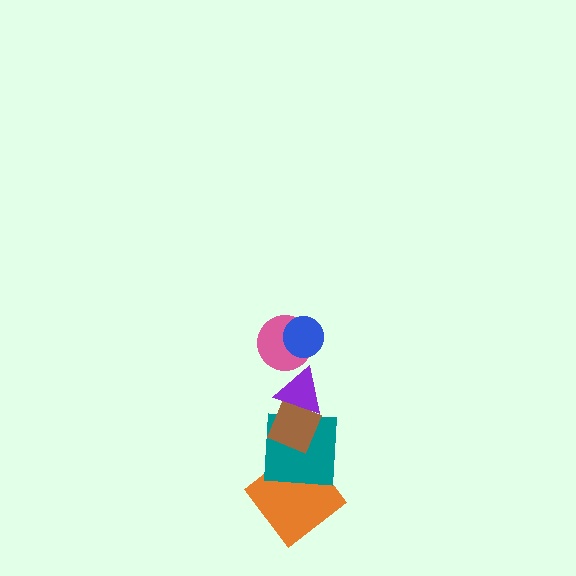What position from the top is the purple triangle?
The purple triangle is 3rd from the top.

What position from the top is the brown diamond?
The brown diamond is 4th from the top.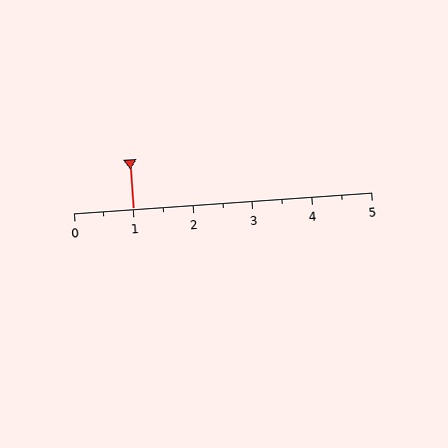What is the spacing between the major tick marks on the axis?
The major ticks are spaced 1 apart.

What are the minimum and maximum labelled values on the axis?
The axis runs from 0 to 5.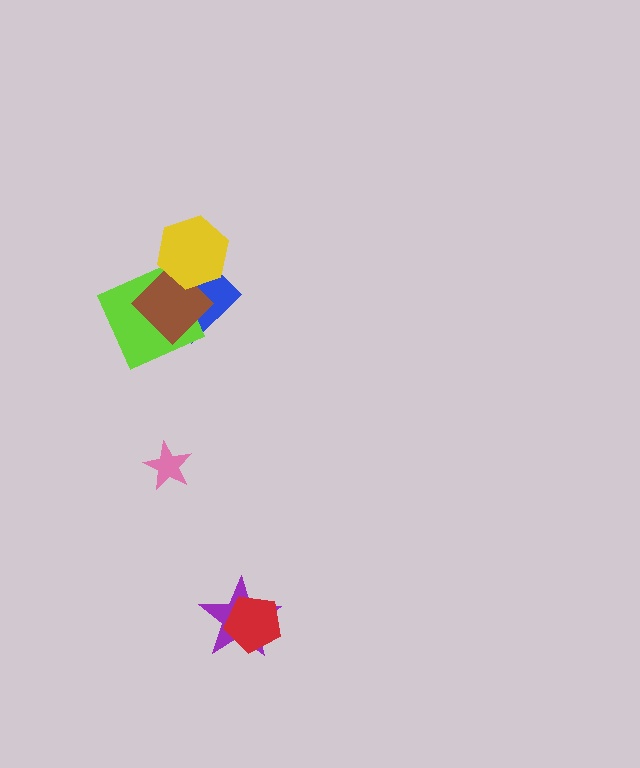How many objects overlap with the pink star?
0 objects overlap with the pink star.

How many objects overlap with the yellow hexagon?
2 objects overlap with the yellow hexagon.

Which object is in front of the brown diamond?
The yellow hexagon is in front of the brown diamond.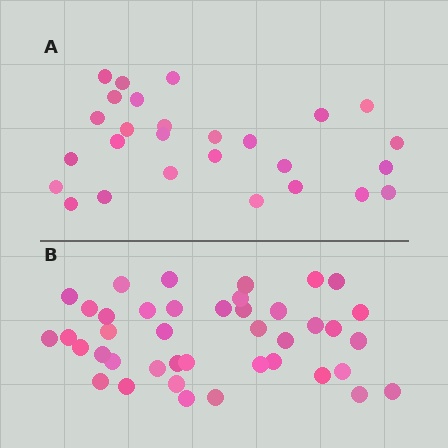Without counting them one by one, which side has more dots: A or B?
Region B (the bottom region) has more dots.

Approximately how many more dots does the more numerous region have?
Region B has approximately 15 more dots than region A.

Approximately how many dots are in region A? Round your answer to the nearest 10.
About 30 dots. (The exact count is 27, which rounds to 30.)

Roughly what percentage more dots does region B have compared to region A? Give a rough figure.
About 50% more.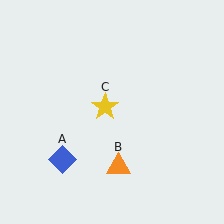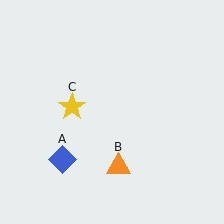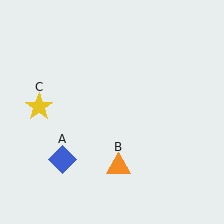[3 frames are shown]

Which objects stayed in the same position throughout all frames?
Blue diamond (object A) and orange triangle (object B) remained stationary.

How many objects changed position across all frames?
1 object changed position: yellow star (object C).